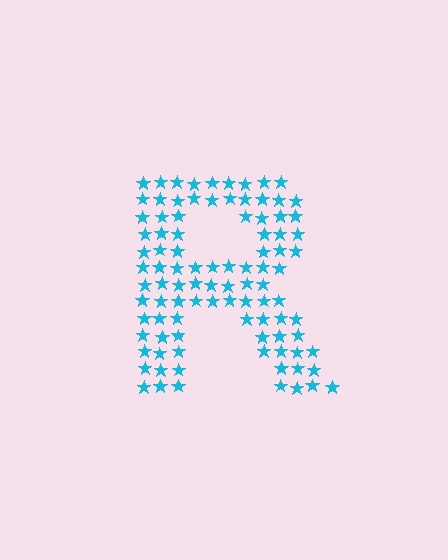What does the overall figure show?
The overall figure shows the letter R.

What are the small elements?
The small elements are stars.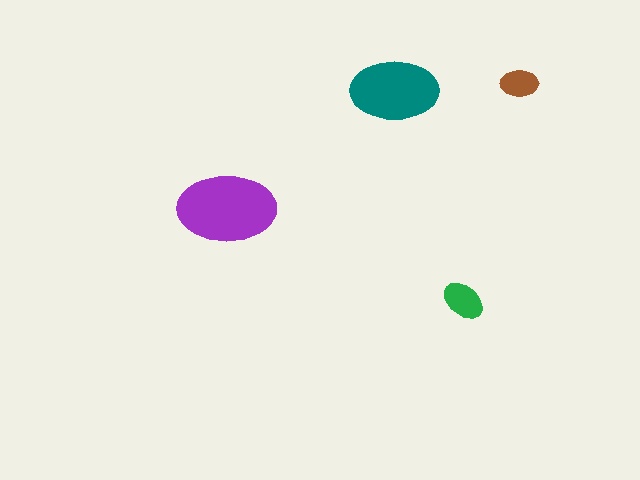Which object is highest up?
The brown ellipse is topmost.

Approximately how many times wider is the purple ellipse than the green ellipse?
About 2.5 times wider.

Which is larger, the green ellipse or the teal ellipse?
The teal one.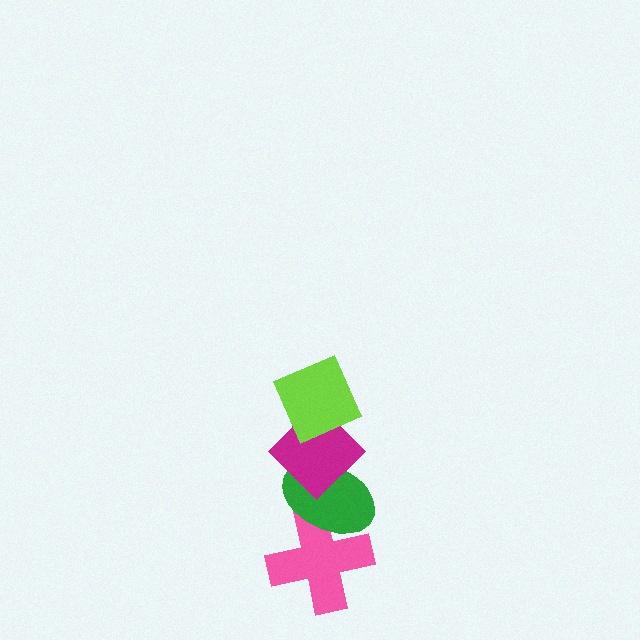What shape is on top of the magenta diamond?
The lime diamond is on top of the magenta diamond.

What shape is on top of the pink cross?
The green ellipse is on top of the pink cross.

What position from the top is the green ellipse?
The green ellipse is 3rd from the top.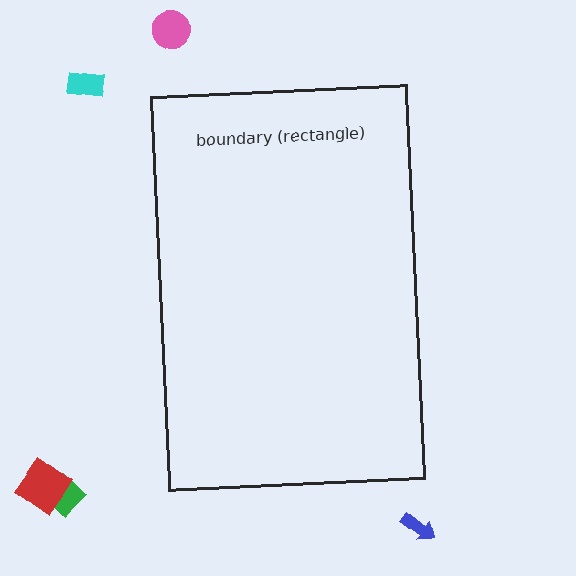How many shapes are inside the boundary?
0 inside, 5 outside.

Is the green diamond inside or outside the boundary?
Outside.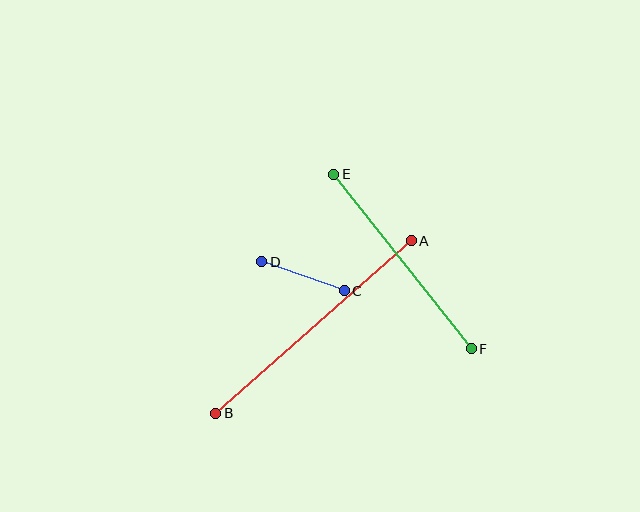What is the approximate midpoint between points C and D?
The midpoint is at approximately (303, 276) pixels.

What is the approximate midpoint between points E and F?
The midpoint is at approximately (403, 262) pixels.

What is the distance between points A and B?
The distance is approximately 261 pixels.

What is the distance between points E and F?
The distance is approximately 222 pixels.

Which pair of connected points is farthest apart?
Points A and B are farthest apart.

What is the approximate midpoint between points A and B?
The midpoint is at approximately (313, 327) pixels.